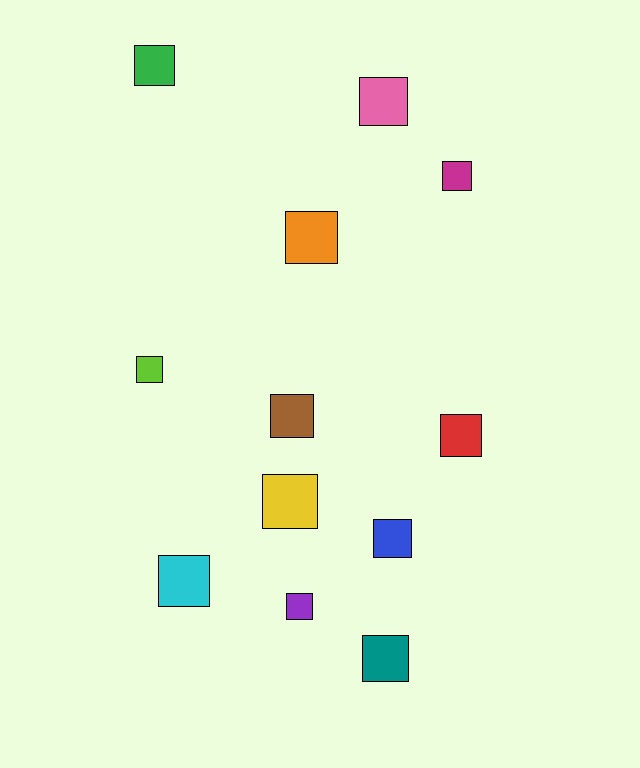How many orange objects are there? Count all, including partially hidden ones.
There is 1 orange object.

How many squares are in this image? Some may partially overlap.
There are 12 squares.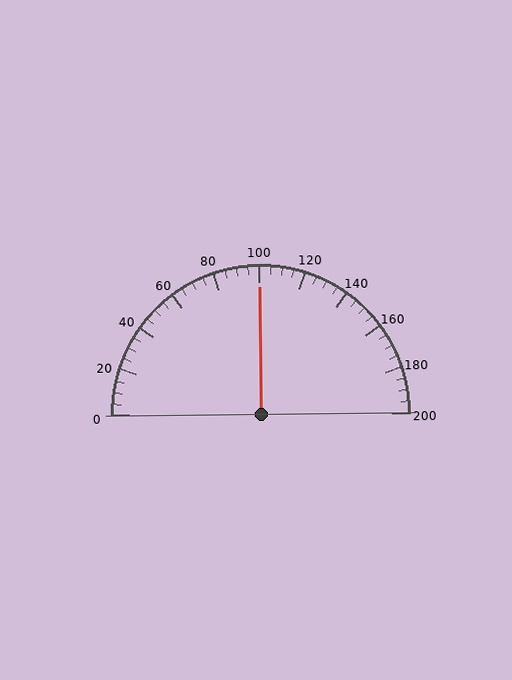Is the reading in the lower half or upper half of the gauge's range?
The reading is in the upper half of the range (0 to 200).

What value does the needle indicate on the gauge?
The needle indicates approximately 100.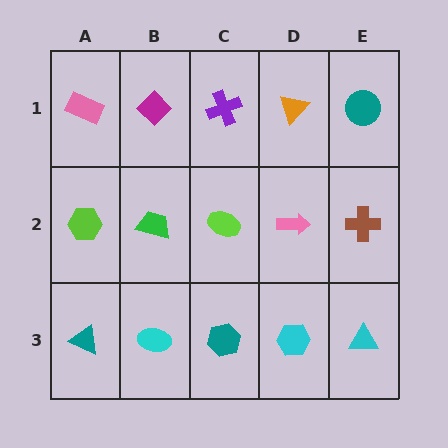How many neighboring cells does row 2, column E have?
3.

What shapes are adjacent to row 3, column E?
A brown cross (row 2, column E), a cyan hexagon (row 3, column D).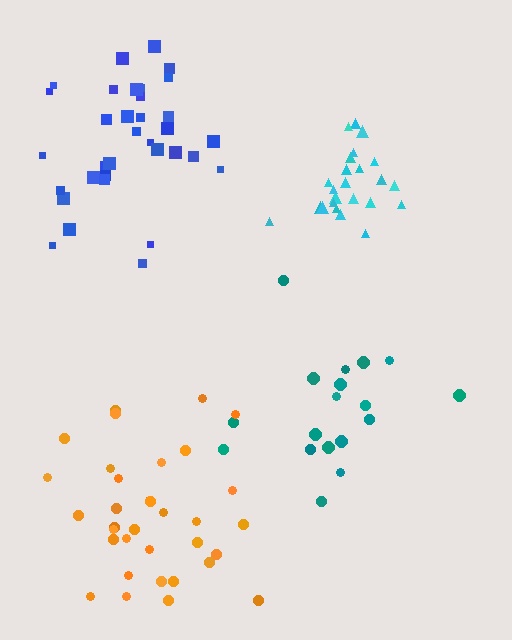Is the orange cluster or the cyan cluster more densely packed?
Cyan.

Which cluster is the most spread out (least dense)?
Teal.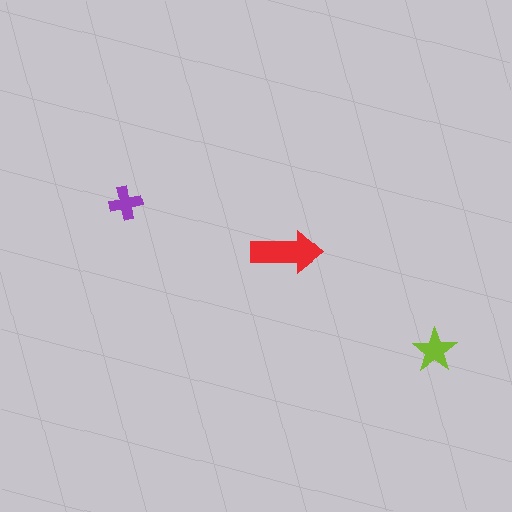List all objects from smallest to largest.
The purple cross, the lime star, the red arrow.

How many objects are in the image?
There are 3 objects in the image.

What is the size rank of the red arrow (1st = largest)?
1st.